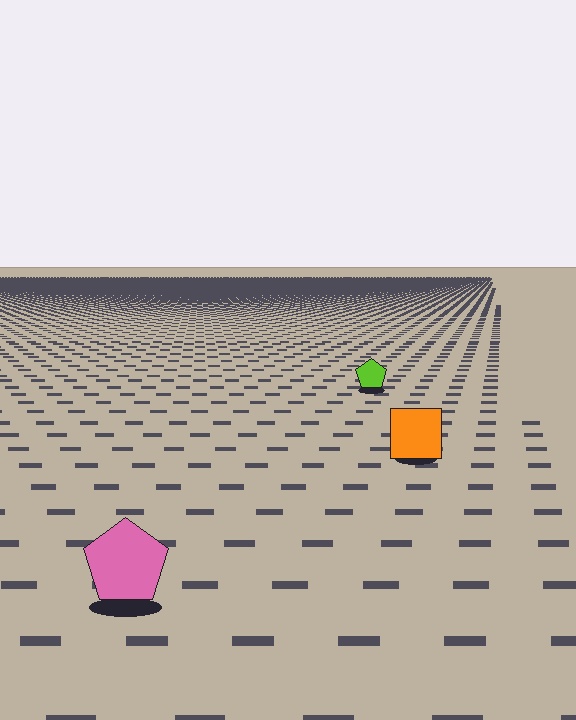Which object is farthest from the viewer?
The lime pentagon is farthest from the viewer. It appears smaller and the ground texture around it is denser.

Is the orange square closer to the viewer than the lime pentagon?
Yes. The orange square is closer — you can tell from the texture gradient: the ground texture is coarser near it.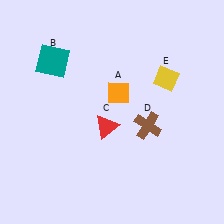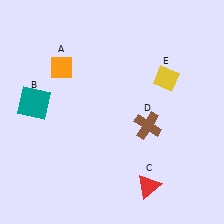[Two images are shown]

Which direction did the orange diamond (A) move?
The orange diamond (A) moved left.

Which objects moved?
The objects that moved are: the orange diamond (A), the teal square (B), the red triangle (C).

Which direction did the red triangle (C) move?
The red triangle (C) moved down.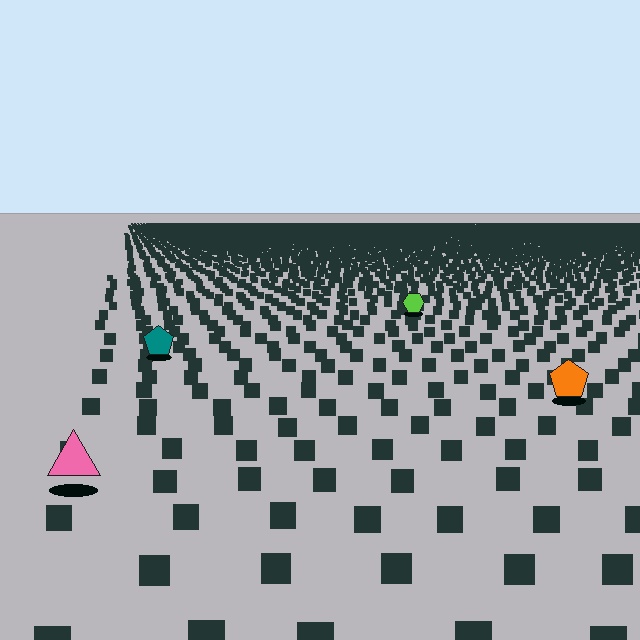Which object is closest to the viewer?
The pink triangle is closest. The texture marks near it are larger and more spread out.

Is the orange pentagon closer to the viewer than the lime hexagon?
Yes. The orange pentagon is closer — you can tell from the texture gradient: the ground texture is coarser near it.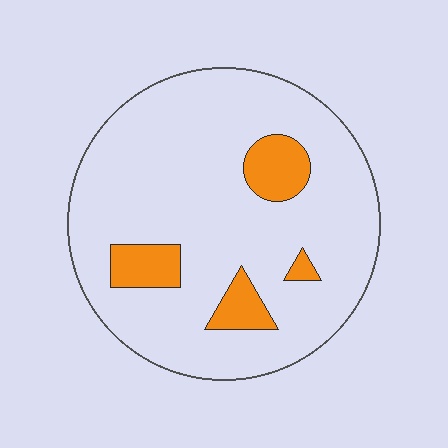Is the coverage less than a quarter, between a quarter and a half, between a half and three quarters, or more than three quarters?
Less than a quarter.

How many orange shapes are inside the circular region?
4.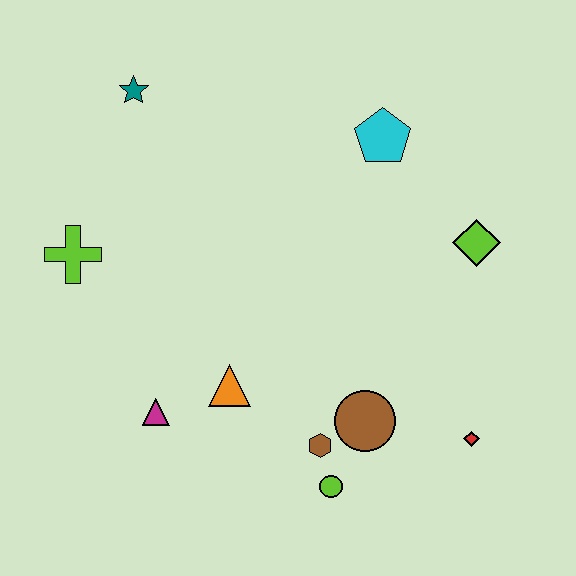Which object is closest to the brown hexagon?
The lime circle is closest to the brown hexagon.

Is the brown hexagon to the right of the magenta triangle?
Yes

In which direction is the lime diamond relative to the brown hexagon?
The lime diamond is above the brown hexagon.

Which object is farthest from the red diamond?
The teal star is farthest from the red diamond.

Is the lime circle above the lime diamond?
No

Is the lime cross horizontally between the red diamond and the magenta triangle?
No